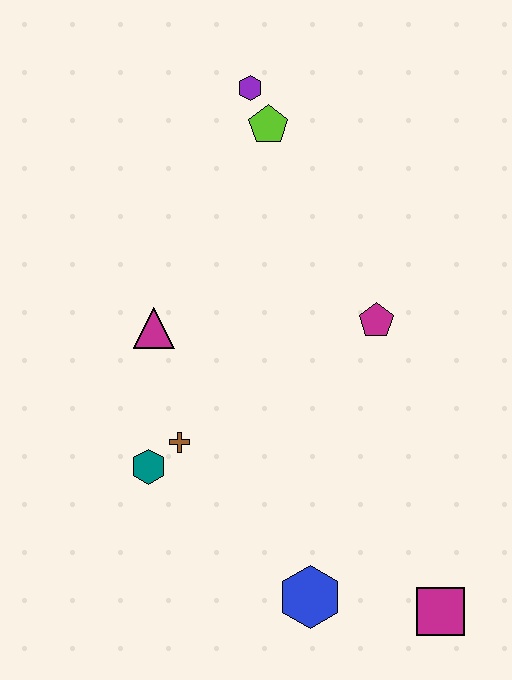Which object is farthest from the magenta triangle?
The magenta square is farthest from the magenta triangle.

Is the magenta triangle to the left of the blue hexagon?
Yes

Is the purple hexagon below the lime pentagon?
No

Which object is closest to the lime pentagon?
The purple hexagon is closest to the lime pentagon.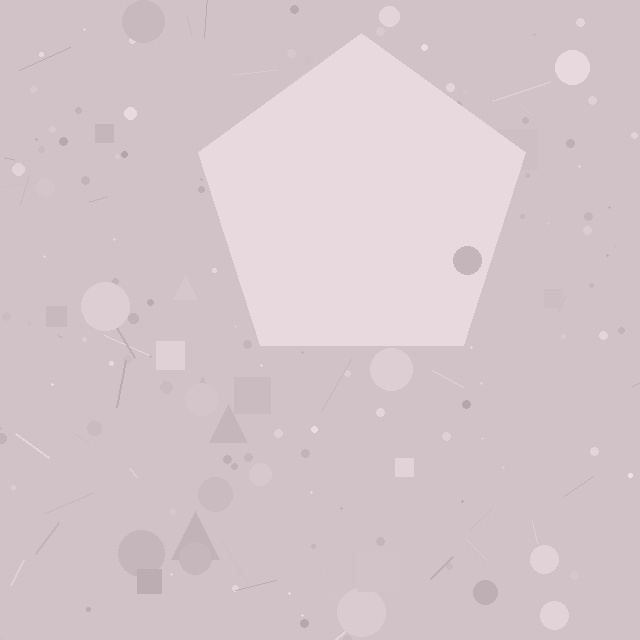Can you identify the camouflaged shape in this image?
The camouflaged shape is a pentagon.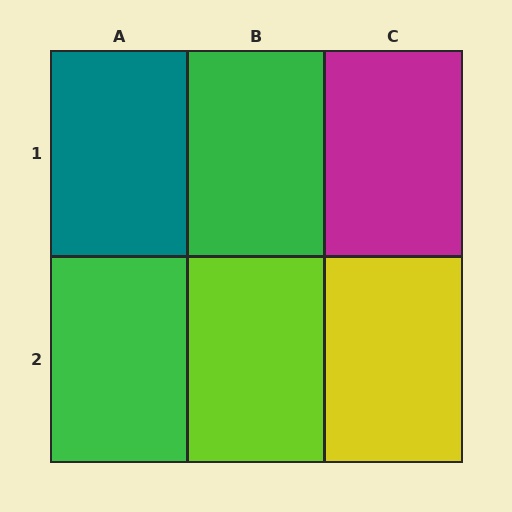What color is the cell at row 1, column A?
Teal.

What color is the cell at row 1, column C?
Magenta.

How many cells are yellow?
1 cell is yellow.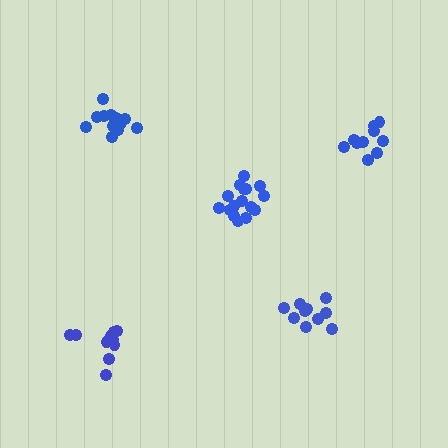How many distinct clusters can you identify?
There are 5 distinct clusters.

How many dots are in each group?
Group 1: 16 dots, Group 2: 10 dots, Group 3: 10 dots, Group 4: 10 dots, Group 5: 13 dots (59 total).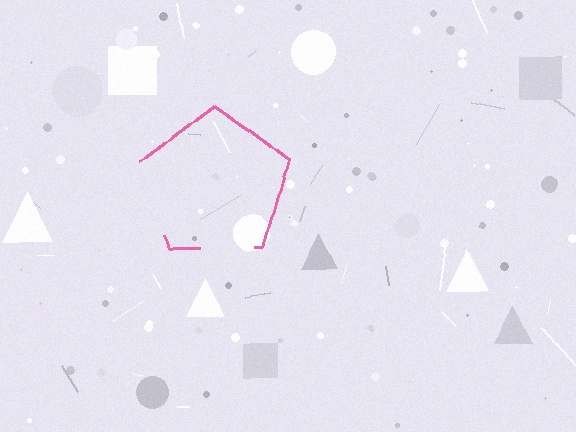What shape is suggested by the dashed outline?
The dashed outline suggests a pentagon.